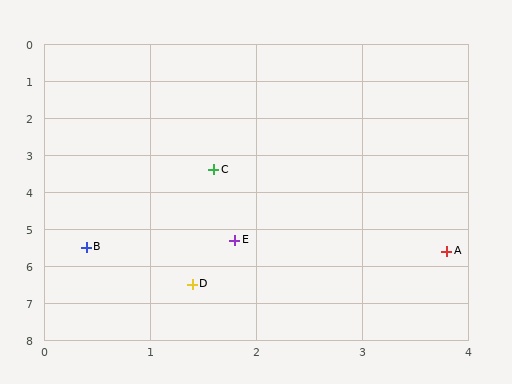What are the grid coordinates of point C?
Point C is at approximately (1.6, 3.4).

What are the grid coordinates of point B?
Point B is at approximately (0.4, 5.5).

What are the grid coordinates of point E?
Point E is at approximately (1.8, 5.3).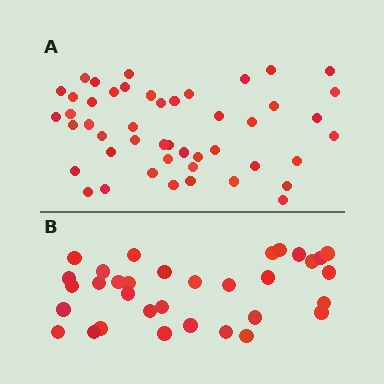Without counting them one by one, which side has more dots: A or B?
Region A (the top region) has more dots.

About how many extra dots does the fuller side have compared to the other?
Region A has approximately 15 more dots than region B.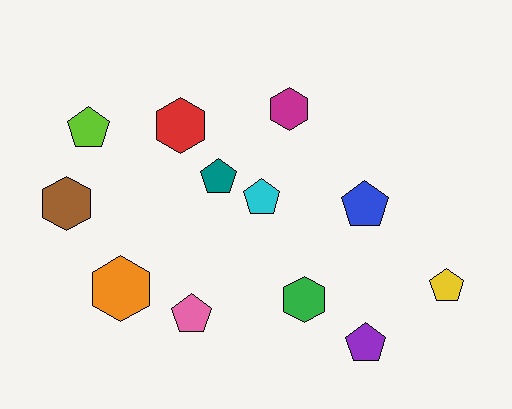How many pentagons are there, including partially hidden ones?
There are 7 pentagons.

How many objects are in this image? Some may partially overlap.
There are 12 objects.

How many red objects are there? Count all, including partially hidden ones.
There is 1 red object.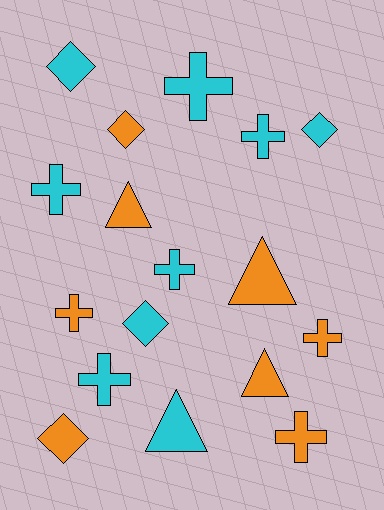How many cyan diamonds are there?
There are 3 cyan diamonds.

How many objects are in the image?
There are 17 objects.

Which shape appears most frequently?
Cross, with 8 objects.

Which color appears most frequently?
Cyan, with 9 objects.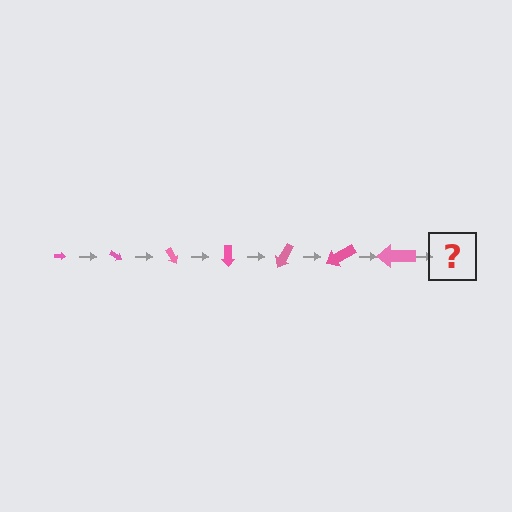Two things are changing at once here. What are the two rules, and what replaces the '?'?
The two rules are that the arrow grows larger each step and it rotates 30 degrees each step. The '?' should be an arrow, larger than the previous one and rotated 210 degrees from the start.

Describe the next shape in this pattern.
It should be an arrow, larger than the previous one and rotated 210 degrees from the start.